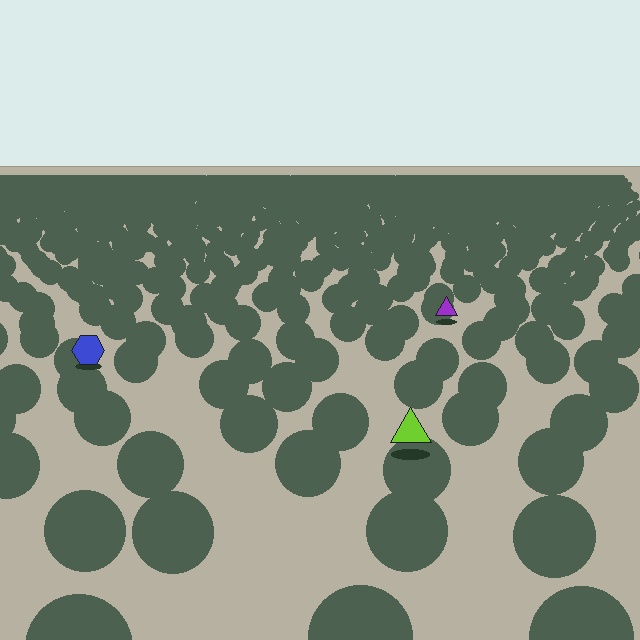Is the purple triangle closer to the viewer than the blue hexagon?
No. The blue hexagon is closer — you can tell from the texture gradient: the ground texture is coarser near it.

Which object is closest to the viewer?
The lime triangle is closest. The texture marks near it are larger and more spread out.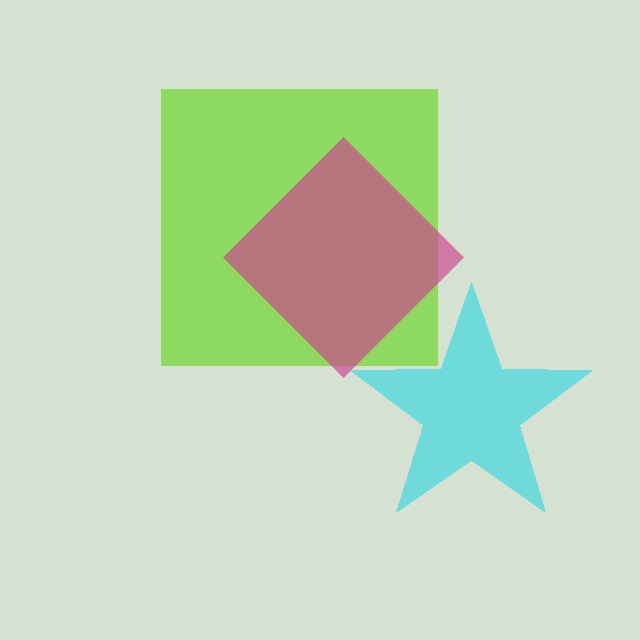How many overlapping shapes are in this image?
There are 3 overlapping shapes in the image.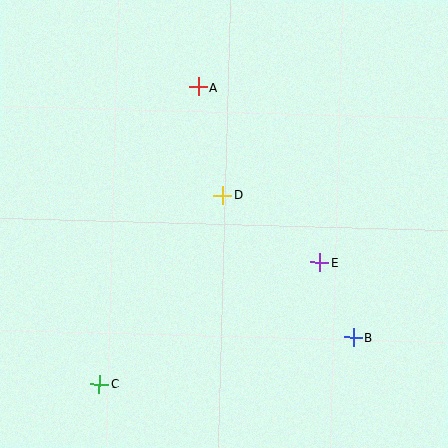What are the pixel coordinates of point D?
Point D is at (222, 195).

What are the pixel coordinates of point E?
Point E is at (320, 262).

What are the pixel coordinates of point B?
Point B is at (353, 337).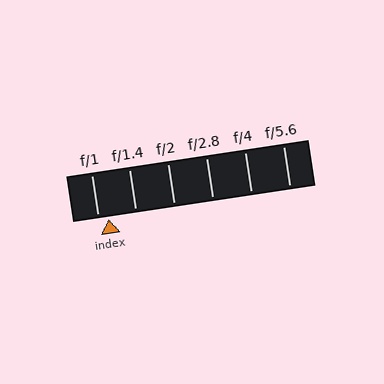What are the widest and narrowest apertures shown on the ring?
The widest aperture shown is f/1 and the narrowest is f/5.6.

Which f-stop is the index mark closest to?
The index mark is closest to f/1.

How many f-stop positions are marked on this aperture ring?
There are 6 f-stop positions marked.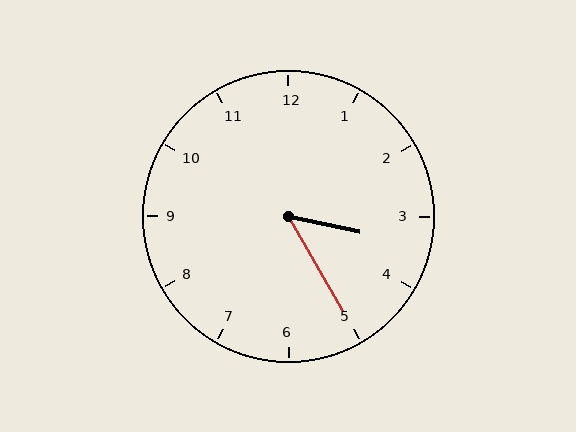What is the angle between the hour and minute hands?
Approximately 48 degrees.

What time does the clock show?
3:25.